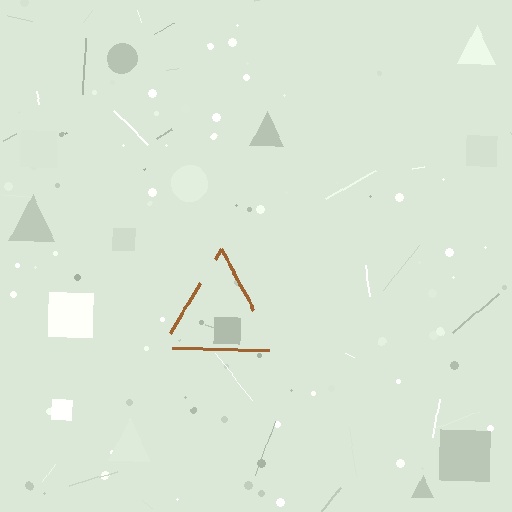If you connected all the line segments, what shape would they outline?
They would outline a triangle.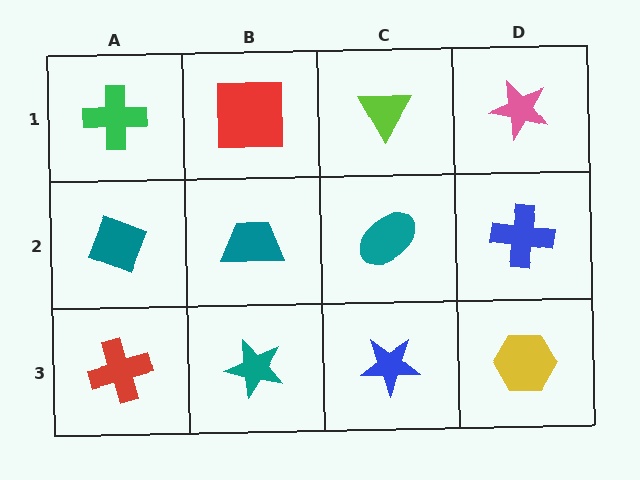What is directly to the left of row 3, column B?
A red cross.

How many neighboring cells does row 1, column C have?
3.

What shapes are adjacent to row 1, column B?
A teal trapezoid (row 2, column B), a green cross (row 1, column A), a lime triangle (row 1, column C).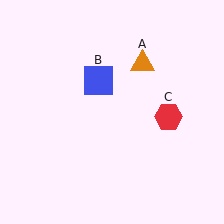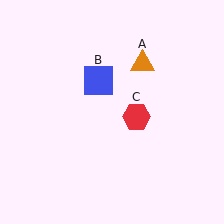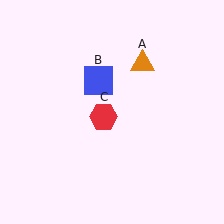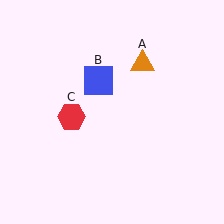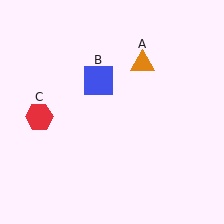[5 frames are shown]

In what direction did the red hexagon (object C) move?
The red hexagon (object C) moved left.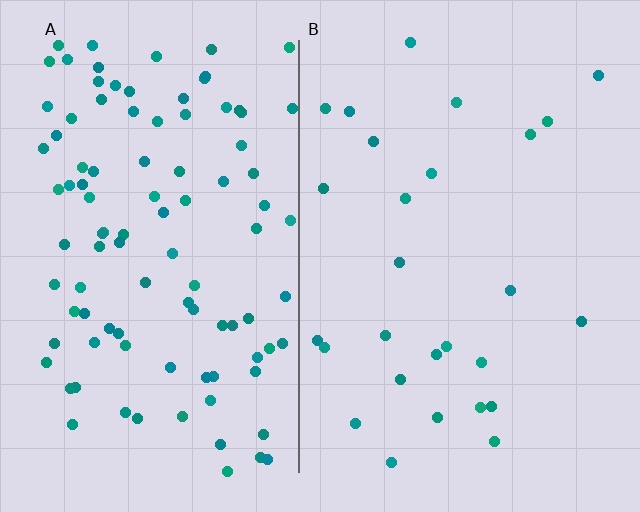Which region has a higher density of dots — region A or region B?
A (the left).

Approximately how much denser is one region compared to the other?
Approximately 3.8× — region A over region B.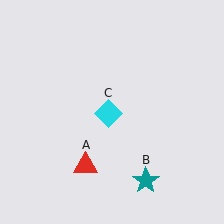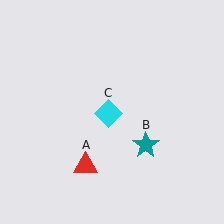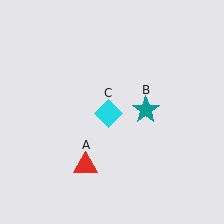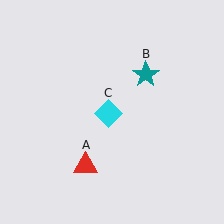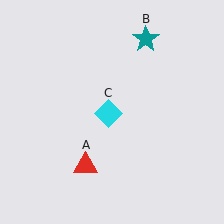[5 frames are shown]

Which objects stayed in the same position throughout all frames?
Red triangle (object A) and cyan diamond (object C) remained stationary.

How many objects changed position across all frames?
1 object changed position: teal star (object B).